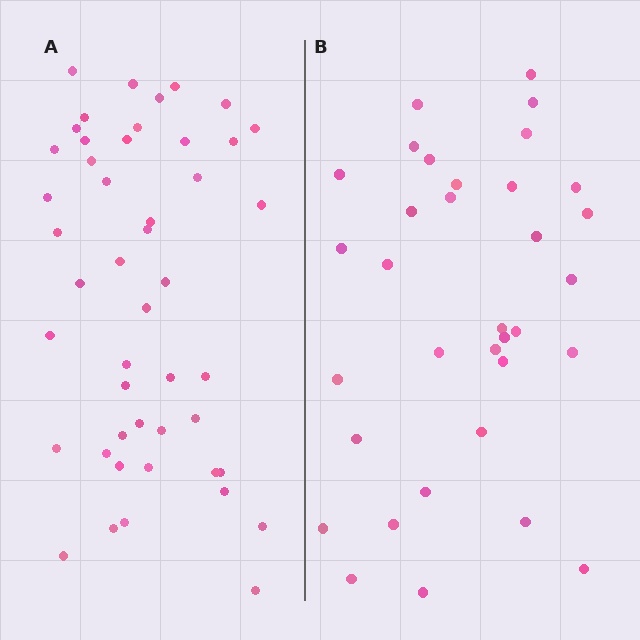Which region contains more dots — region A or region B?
Region A (the left region) has more dots.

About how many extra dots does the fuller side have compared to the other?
Region A has approximately 15 more dots than region B.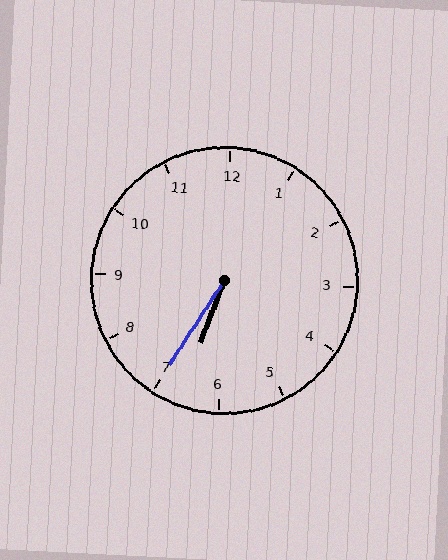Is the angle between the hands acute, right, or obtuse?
It is acute.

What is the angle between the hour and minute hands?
Approximately 12 degrees.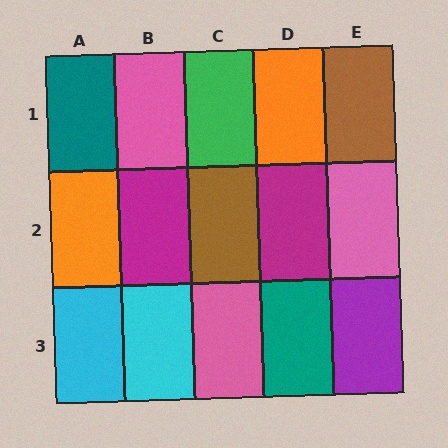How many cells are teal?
2 cells are teal.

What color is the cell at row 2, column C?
Brown.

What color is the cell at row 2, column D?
Magenta.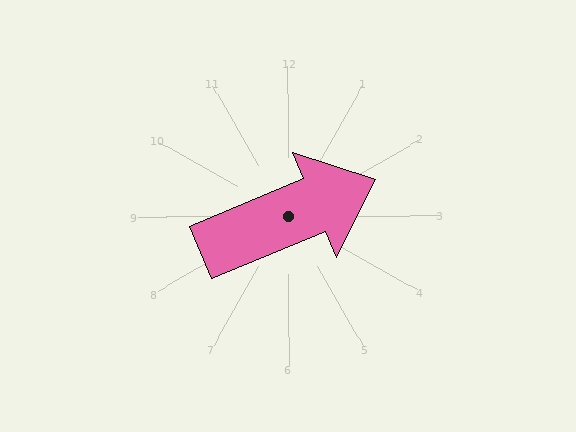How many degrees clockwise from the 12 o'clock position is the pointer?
Approximately 67 degrees.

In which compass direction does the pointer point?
Northeast.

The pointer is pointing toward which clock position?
Roughly 2 o'clock.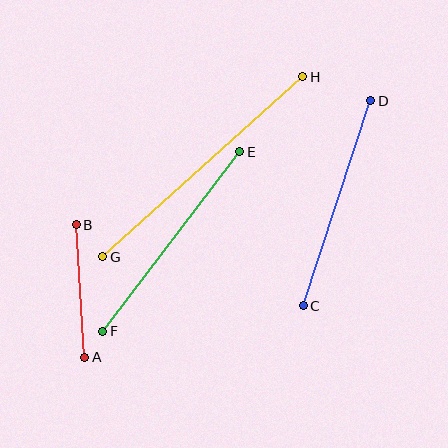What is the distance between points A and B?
The distance is approximately 133 pixels.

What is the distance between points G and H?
The distance is approximately 269 pixels.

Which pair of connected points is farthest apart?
Points G and H are farthest apart.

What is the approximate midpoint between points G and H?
The midpoint is at approximately (203, 167) pixels.